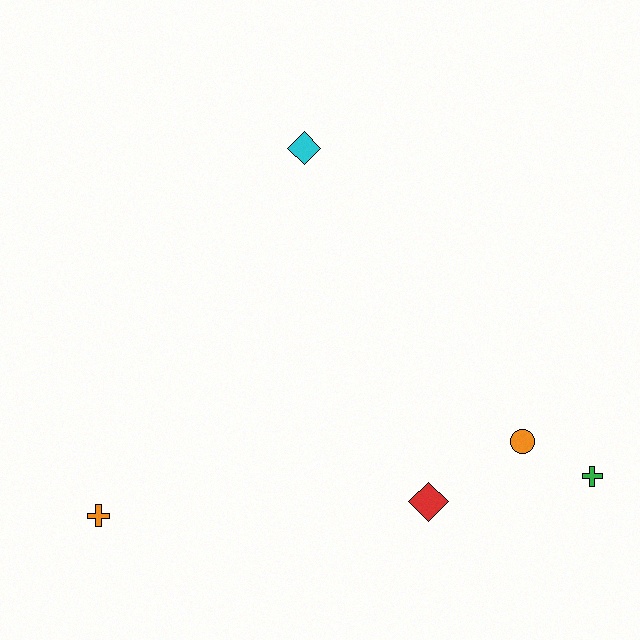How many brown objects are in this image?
There are no brown objects.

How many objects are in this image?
There are 5 objects.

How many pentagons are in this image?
There are no pentagons.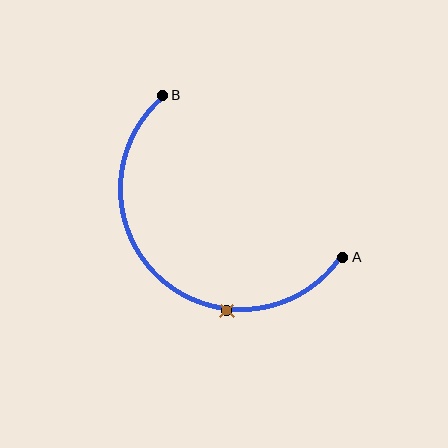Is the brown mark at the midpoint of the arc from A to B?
No. The brown mark lies on the arc but is closer to endpoint A. The arc midpoint would be at the point on the curve equidistant along the arc from both A and B.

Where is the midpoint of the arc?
The arc midpoint is the point on the curve farthest from the straight line joining A and B. It sits below and to the left of that line.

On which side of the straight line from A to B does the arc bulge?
The arc bulges below and to the left of the straight line connecting A and B.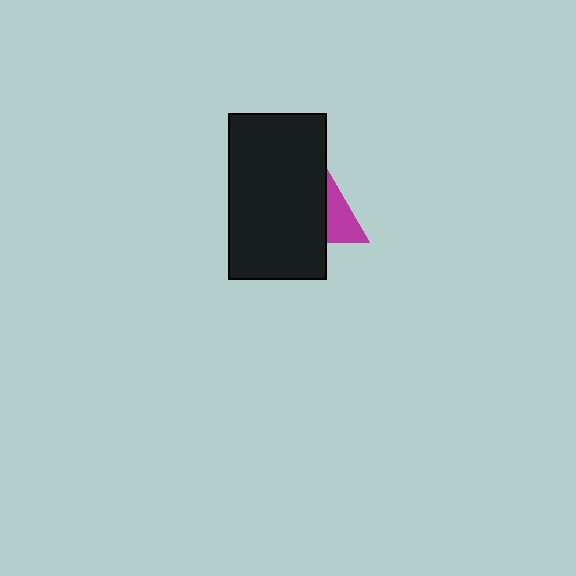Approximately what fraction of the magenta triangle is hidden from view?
Roughly 59% of the magenta triangle is hidden behind the black rectangle.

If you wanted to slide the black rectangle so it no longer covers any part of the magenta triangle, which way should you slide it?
Slide it left — that is the most direct way to separate the two shapes.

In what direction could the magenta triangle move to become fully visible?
The magenta triangle could move right. That would shift it out from behind the black rectangle entirely.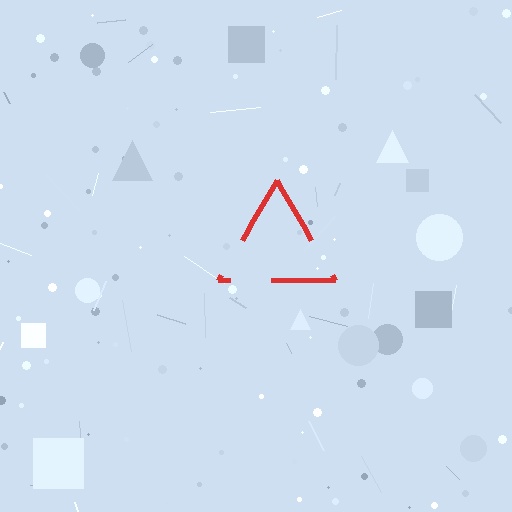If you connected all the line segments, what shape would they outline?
They would outline a triangle.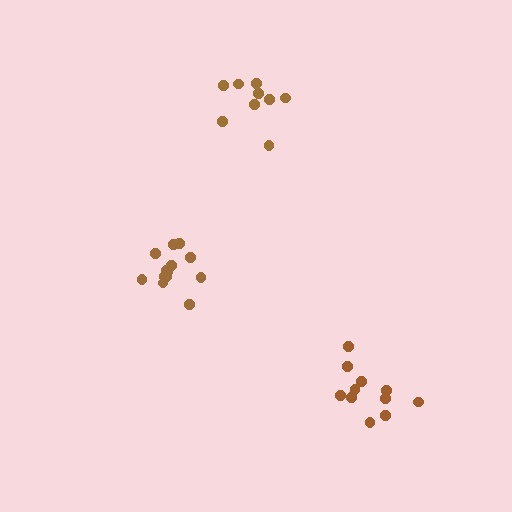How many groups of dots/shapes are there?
There are 3 groups.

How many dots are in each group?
Group 1: 13 dots, Group 2: 11 dots, Group 3: 9 dots (33 total).